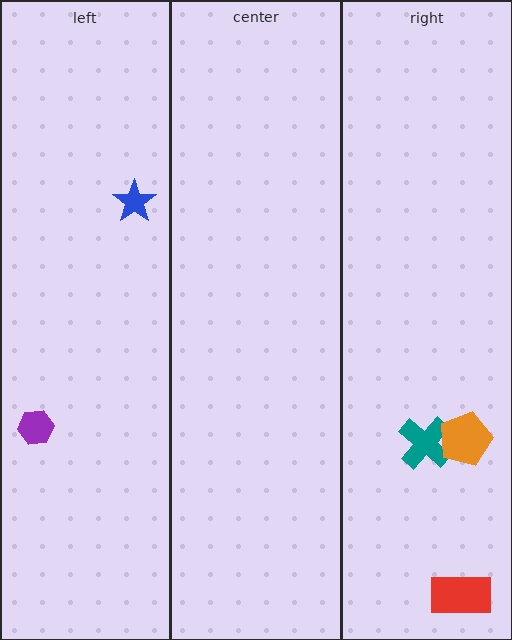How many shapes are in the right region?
3.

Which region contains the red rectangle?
The right region.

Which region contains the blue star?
The left region.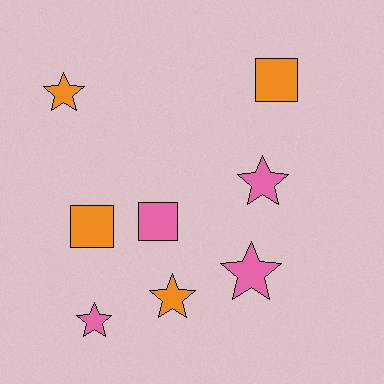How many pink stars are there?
There are 3 pink stars.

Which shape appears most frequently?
Star, with 5 objects.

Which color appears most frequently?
Pink, with 4 objects.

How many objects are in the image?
There are 8 objects.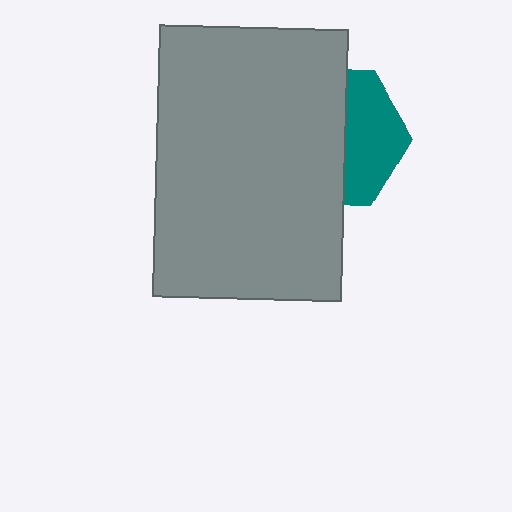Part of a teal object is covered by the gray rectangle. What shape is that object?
It is a hexagon.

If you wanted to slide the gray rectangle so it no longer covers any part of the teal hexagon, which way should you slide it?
Slide it left — that is the most direct way to separate the two shapes.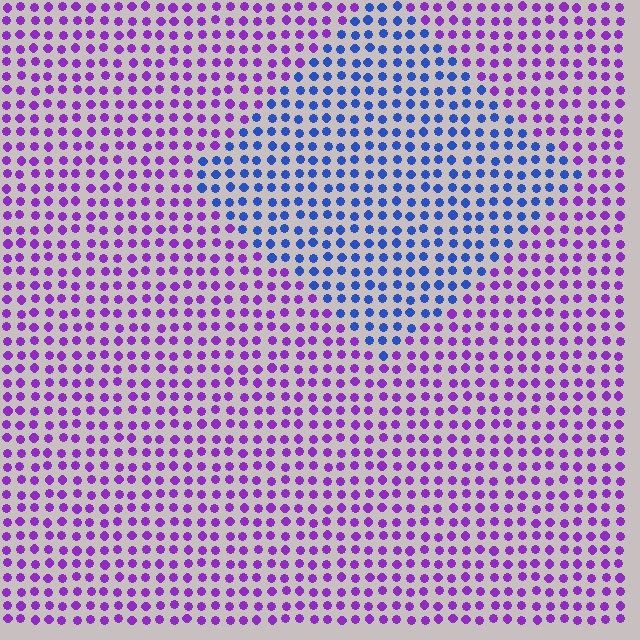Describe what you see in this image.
The image is filled with small purple elements in a uniform arrangement. A diamond-shaped region is visible where the elements are tinted to a slightly different hue, forming a subtle color boundary.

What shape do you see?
I see a diamond.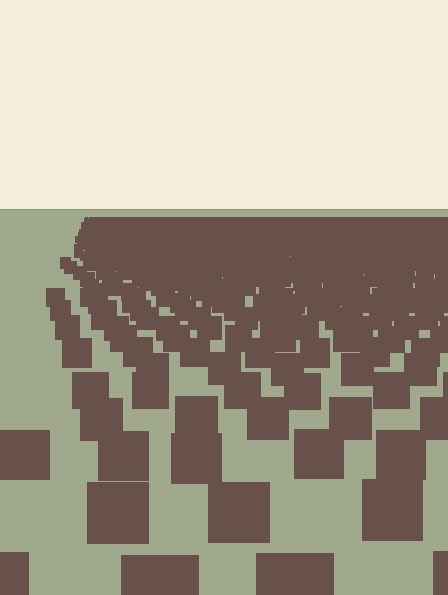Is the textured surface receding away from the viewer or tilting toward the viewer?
The surface is receding away from the viewer. Texture elements get smaller and denser toward the top.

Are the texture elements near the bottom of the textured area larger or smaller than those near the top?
Larger. Near the bottom, elements are closer to the viewer and appear at a bigger on-screen size.